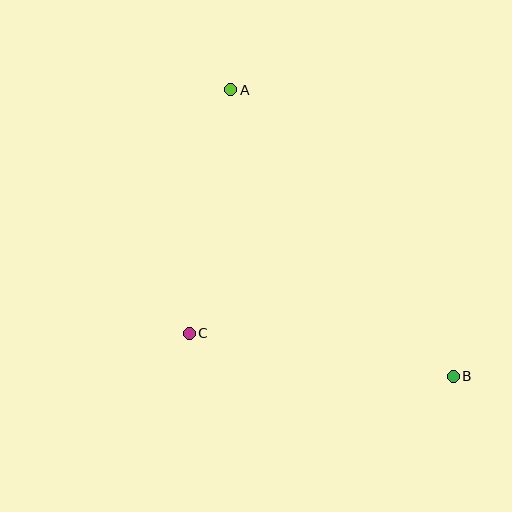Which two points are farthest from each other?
Points A and B are farthest from each other.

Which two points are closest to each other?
Points A and C are closest to each other.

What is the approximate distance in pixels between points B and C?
The distance between B and C is approximately 268 pixels.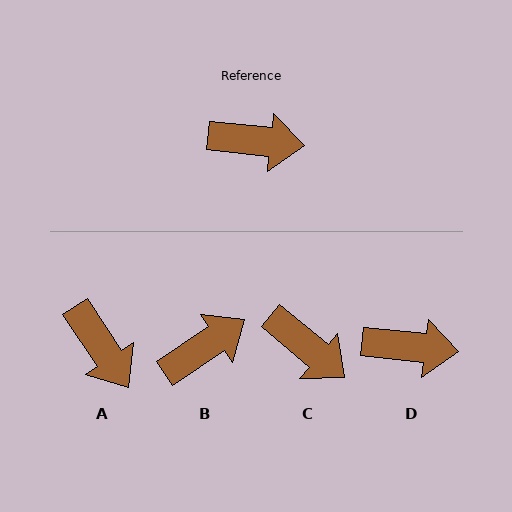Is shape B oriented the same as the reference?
No, it is off by about 40 degrees.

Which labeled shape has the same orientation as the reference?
D.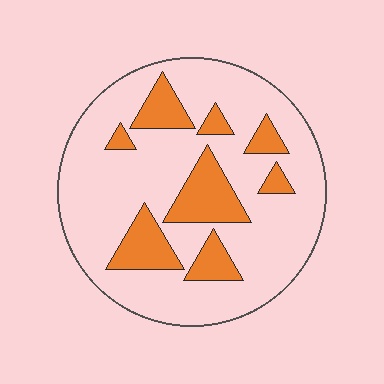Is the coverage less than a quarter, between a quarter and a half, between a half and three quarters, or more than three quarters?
Less than a quarter.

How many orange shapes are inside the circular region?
8.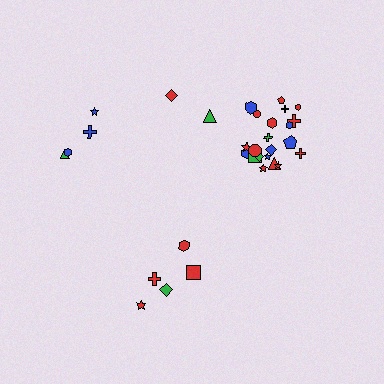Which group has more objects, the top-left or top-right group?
The top-right group.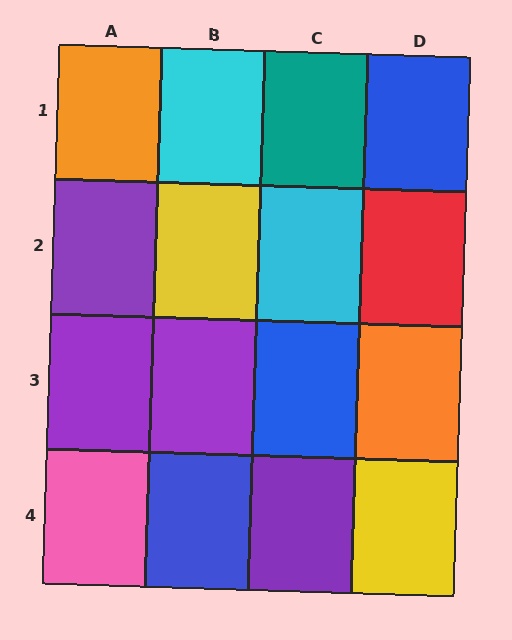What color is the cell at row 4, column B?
Blue.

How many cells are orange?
2 cells are orange.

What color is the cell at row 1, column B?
Cyan.